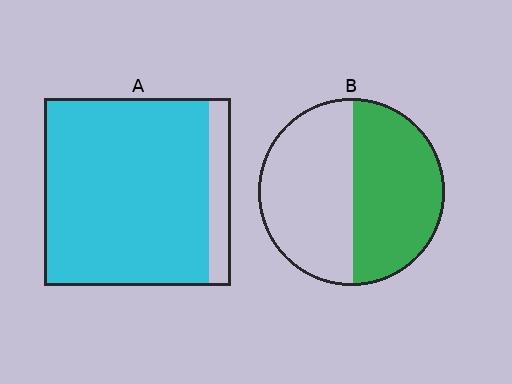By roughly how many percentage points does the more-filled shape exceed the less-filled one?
By roughly 40 percentage points (A over B).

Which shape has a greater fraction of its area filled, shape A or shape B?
Shape A.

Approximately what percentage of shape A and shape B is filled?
A is approximately 90% and B is approximately 50%.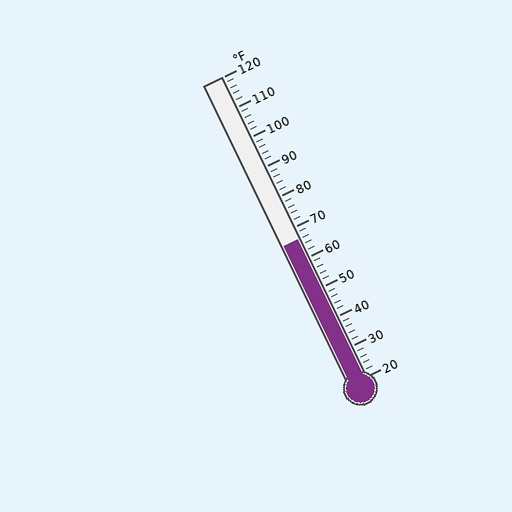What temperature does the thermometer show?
The thermometer shows approximately 66°F.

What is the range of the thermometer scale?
The thermometer scale ranges from 20°F to 120°F.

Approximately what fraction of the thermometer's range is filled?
The thermometer is filled to approximately 45% of its range.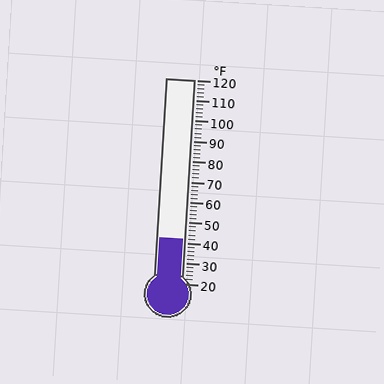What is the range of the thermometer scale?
The thermometer scale ranges from 20°F to 120°F.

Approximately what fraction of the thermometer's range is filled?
The thermometer is filled to approximately 20% of its range.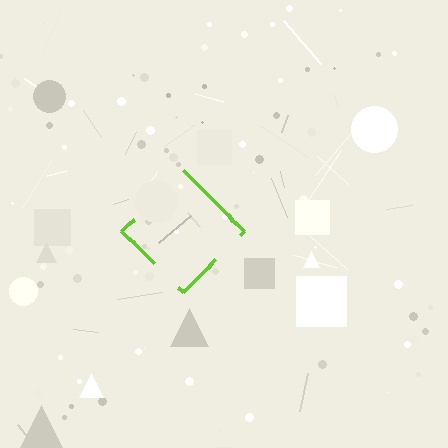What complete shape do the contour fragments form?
The contour fragments form a diamond.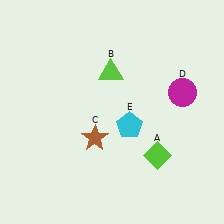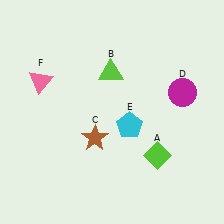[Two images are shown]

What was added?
A pink triangle (F) was added in Image 2.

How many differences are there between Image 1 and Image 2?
There is 1 difference between the two images.